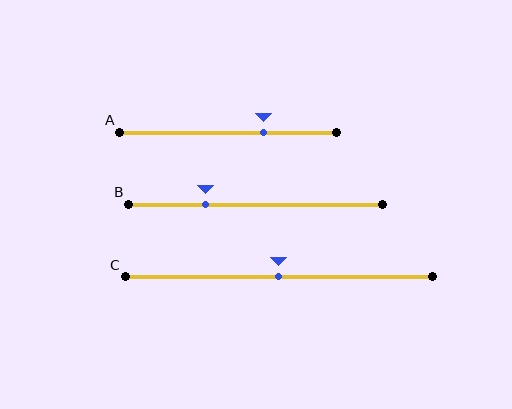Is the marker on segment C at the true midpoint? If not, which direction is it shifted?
Yes, the marker on segment C is at the true midpoint.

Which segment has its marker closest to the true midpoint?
Segment C has its marker closest to the true midpoint.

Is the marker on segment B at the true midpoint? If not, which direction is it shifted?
No, the marker on segment B is shifted to the left by about 20% of the segment length.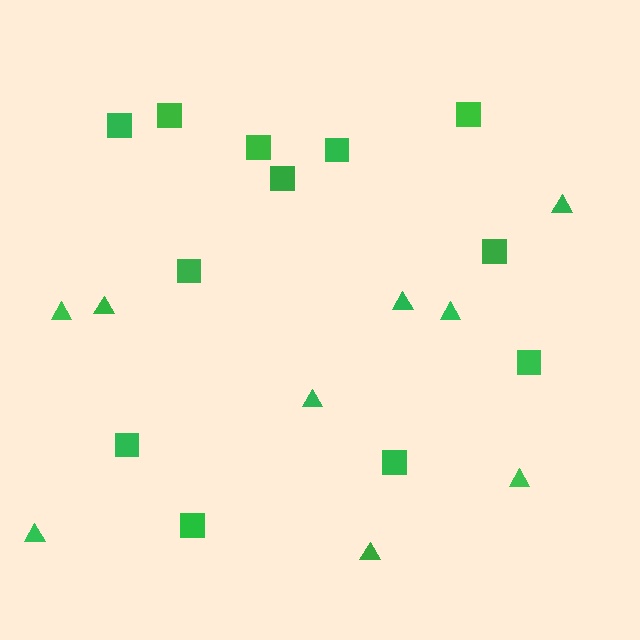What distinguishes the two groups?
There are 2 groups: one group of squares (12) and one group of triangles (9).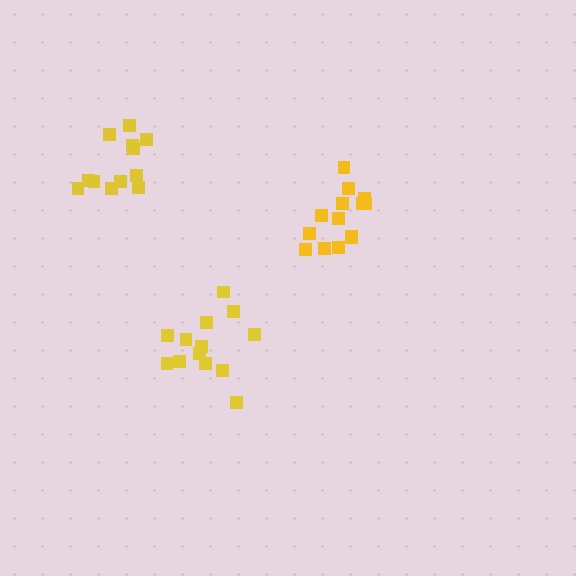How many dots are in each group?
Group 1: 15 dots, Group 2: 12 dots, Group 3: 13 dots (40 total).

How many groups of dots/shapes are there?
There are 3 groups.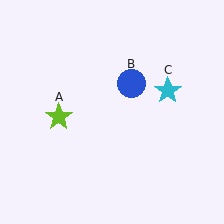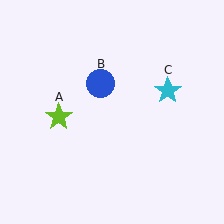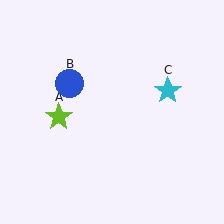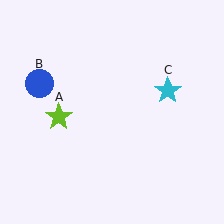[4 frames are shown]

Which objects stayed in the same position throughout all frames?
Lime star (object A) and cyan star (object C) remained stationary.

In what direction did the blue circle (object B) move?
The blue circle (object B) moved left.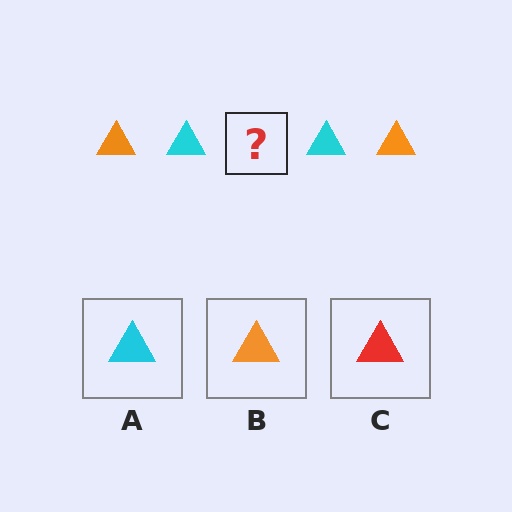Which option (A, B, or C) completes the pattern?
B.